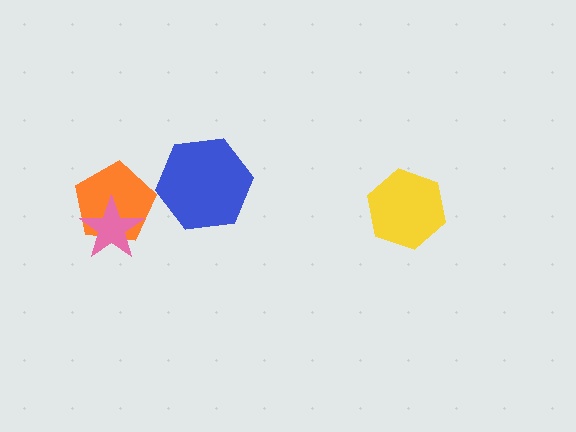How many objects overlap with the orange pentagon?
1 object overlaps with the orange pentagon.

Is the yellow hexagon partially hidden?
No, no other shape covers it.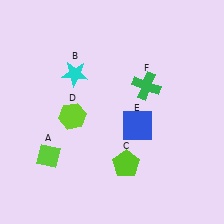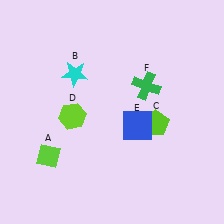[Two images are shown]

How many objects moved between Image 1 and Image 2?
1 object moved between the two images.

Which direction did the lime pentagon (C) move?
The lime pentagon (C) moved up.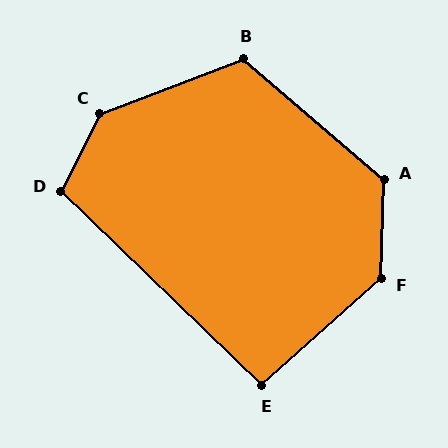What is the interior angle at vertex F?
Approximately 134 degrees (obtuse).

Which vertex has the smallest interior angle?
E, at approximately 94 degrees.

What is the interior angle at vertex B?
Approximately 119 degrees (obtuse).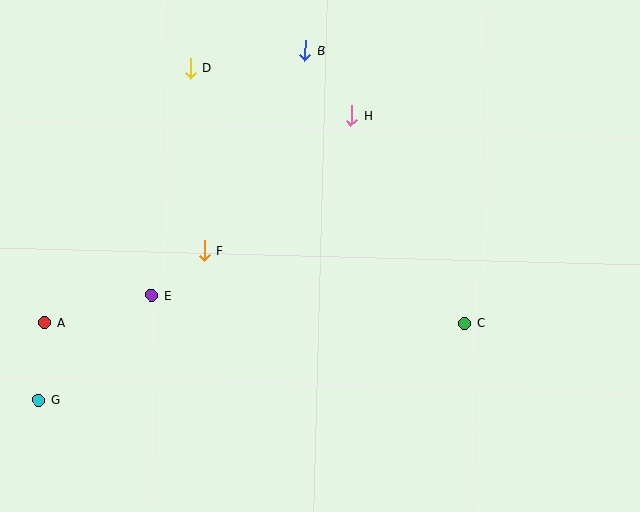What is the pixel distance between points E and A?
The distance between E and A is 110 pixels.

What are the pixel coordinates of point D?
Point D is at (190, 68).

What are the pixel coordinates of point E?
Point E is at (152, 295).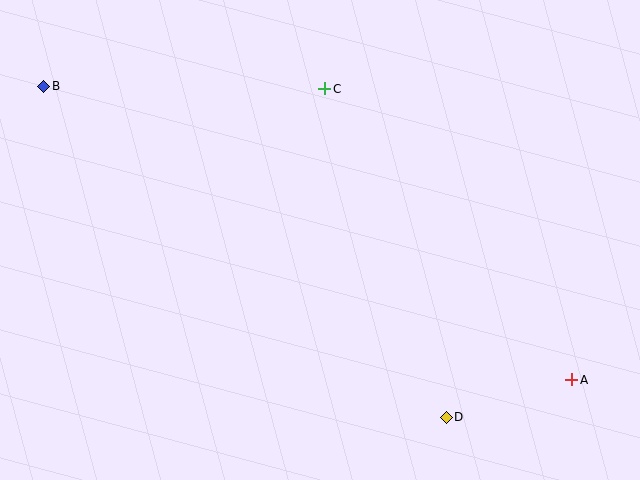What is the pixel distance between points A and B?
The distance between A and B is 604 pixels.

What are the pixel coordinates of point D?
Point D is at (446, 417).